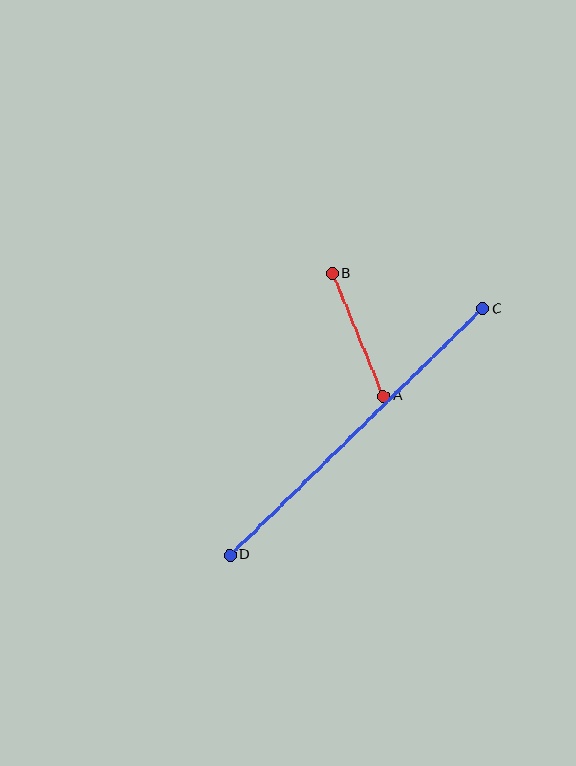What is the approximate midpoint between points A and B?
The midpoint is at approximately (358, 335) pixels.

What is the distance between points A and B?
The distance is approximately 133 pixels.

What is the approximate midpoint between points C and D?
The midpoint is at approximately (356, 432) pixels.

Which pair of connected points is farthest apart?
Points C and D are farthest apart.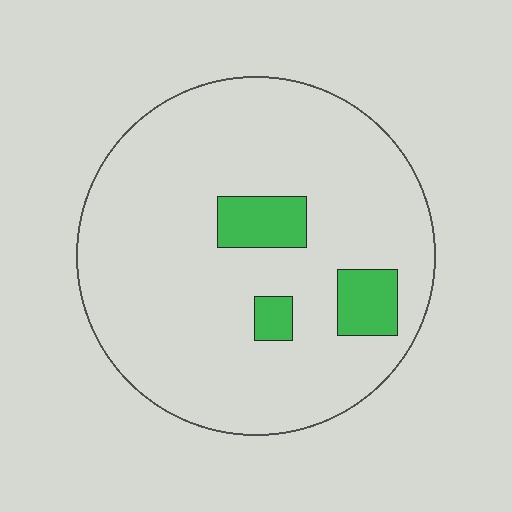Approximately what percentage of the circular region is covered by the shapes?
Approximately 10%.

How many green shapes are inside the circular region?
3.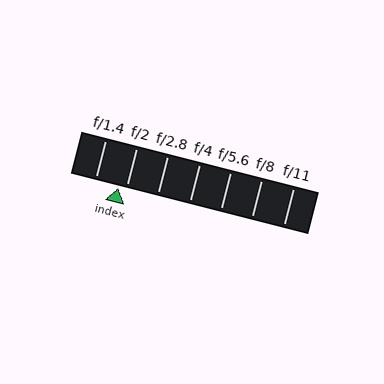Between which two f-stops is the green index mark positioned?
The index mark is between f/1.4 and f/2.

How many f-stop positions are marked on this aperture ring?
There are 7 f-stop positions marked.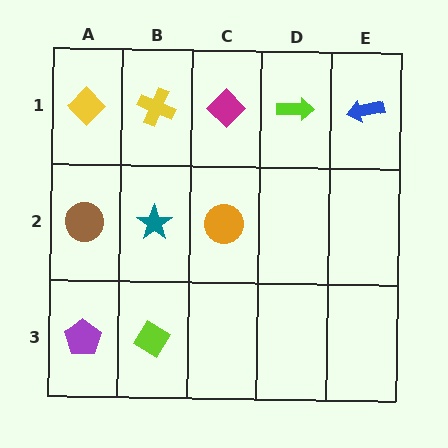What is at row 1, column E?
A blue arrow.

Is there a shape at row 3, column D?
No, that cell is empty.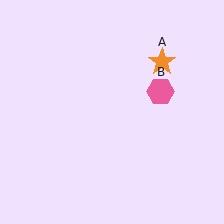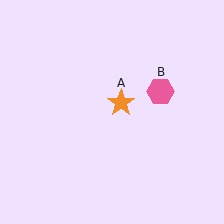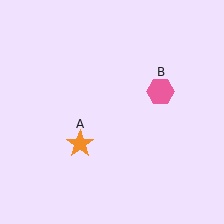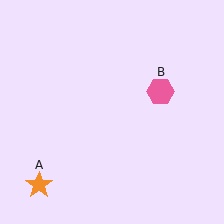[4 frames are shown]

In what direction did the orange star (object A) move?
The orange star (object A) moved down and to the left.